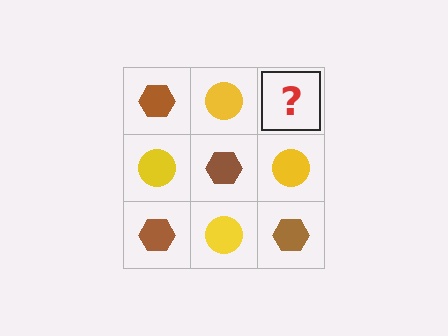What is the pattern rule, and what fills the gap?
The rule is that it alternates brown hexagon and yellow circle in a checkerboard pattern. The gap should be filled with a brown hexagon.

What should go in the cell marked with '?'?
The missing cell should contain a brown hexagon.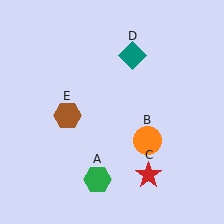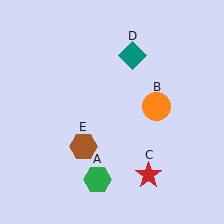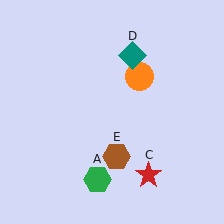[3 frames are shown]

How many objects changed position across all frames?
2 objects changed position: orange circle (object B), brown hexagon (object E).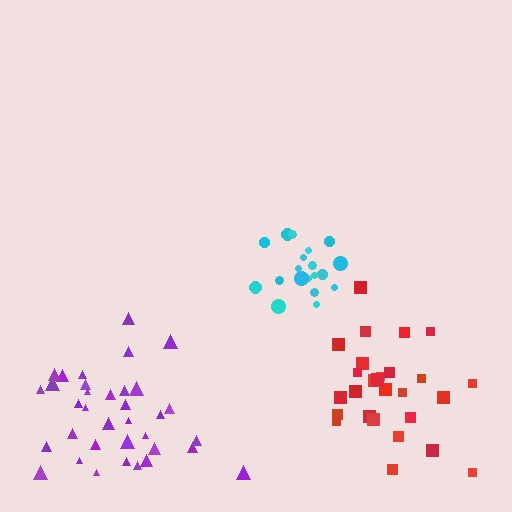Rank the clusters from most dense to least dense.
cyan, purple, red.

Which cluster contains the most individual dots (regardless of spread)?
Purple (35).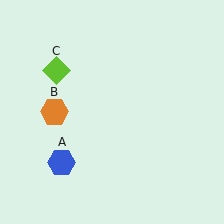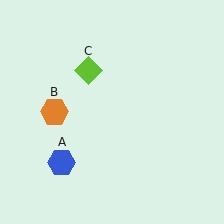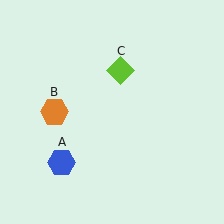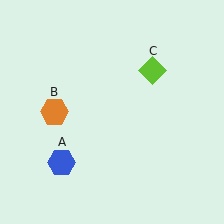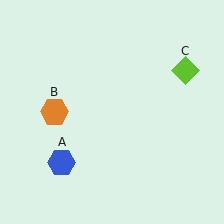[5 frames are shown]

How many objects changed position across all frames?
1 object changed position: lime diamond (object C).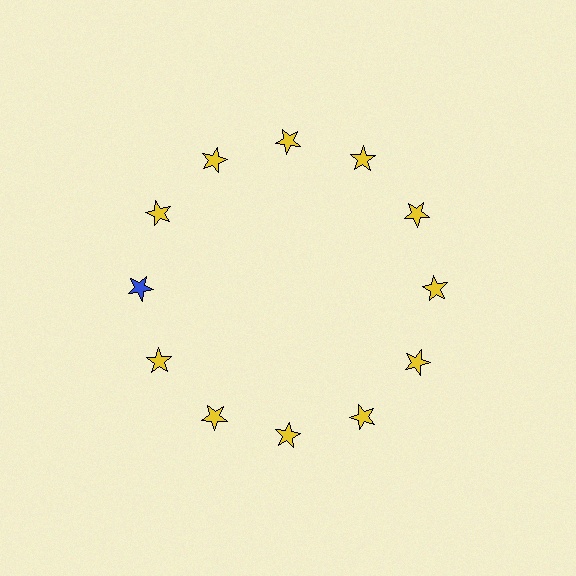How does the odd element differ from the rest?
It has a different color: blue instead of yellow.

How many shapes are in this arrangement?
There are 12 shapes arranged in a ring pattern.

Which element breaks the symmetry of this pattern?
The blue star at roughly the 9 o'clock position breaks the symmetry. All other shapes are yellow stars.